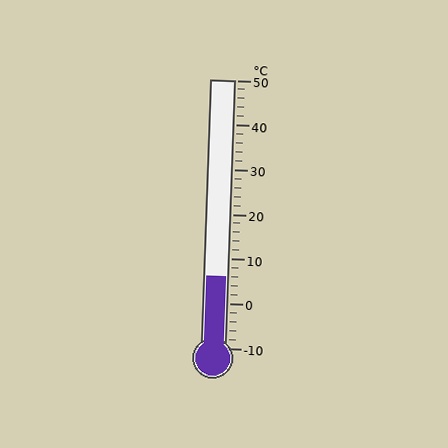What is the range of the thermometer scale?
The thermometer scale ranges from -10°C to 50°C.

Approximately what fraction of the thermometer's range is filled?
The thermometer is filled to approximately 25% of its range.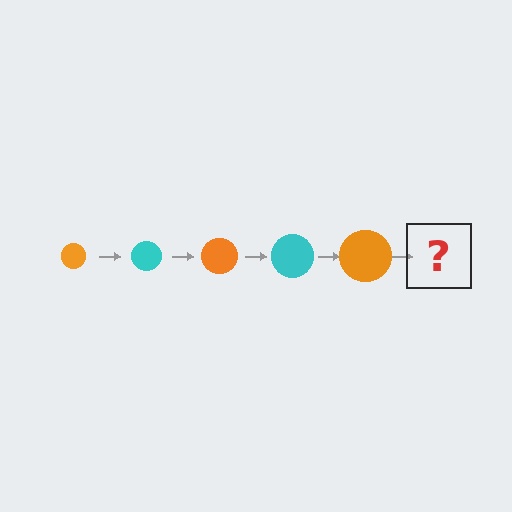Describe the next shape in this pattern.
It should be a cyan circle, larger than the previous one.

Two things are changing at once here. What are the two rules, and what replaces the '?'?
The two rules are that the circle grows larger each step and the color cycles through orange and cyan. The '?' should be a cyan circle, larger than the previous one.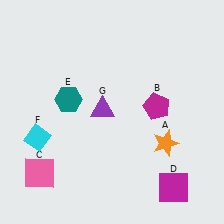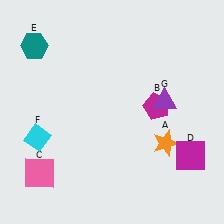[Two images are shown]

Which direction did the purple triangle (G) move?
The purple triangle (G) moved right.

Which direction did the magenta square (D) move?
The magenta square (D) moved up.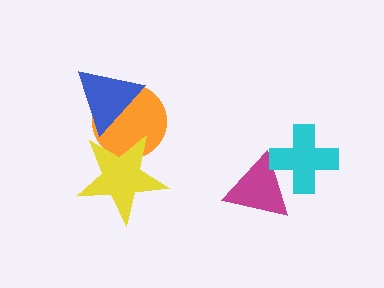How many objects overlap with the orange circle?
2 objects overlap with the orange circle.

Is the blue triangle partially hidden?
No, no other shape covers it.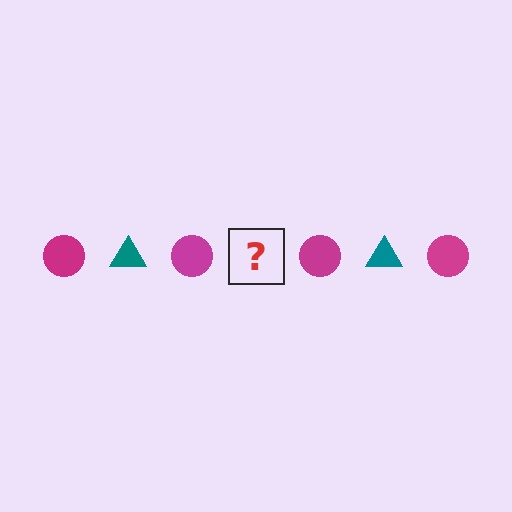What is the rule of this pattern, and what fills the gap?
The rule is that the pattern alternates between magenta circle and teal triangle. The gap should be filled with a teal triangle.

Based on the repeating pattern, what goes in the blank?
The blank should be a teal triangle.